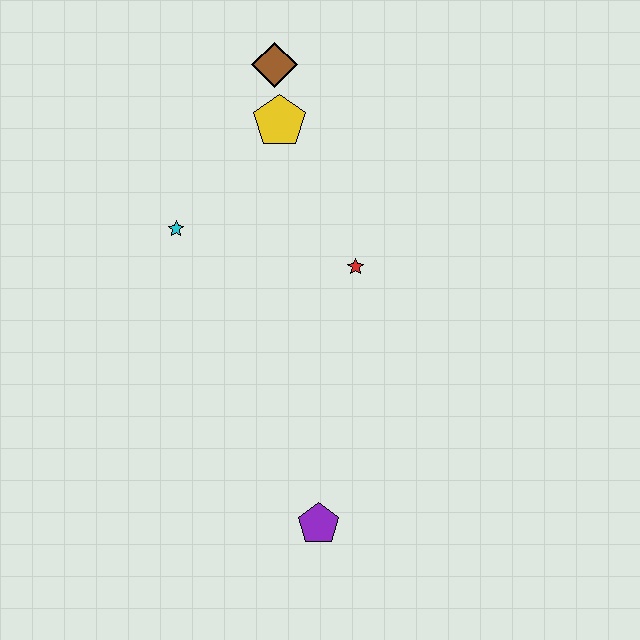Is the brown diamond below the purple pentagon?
No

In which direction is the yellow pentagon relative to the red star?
The yellow pentagon is above the red star.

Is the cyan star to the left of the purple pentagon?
Yes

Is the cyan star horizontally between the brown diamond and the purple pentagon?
No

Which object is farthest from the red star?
The purple pentagon is farthest from the red star.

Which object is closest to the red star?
The yellow pentagon is closest to the red star.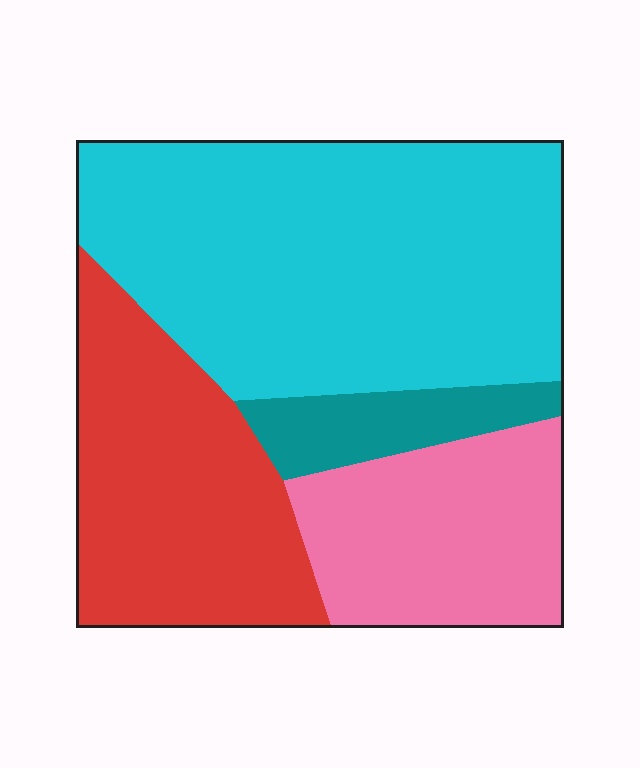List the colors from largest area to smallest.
From largest to smallest: cyan, red, pink, teal.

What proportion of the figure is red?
Red takes up about one quarter (1/4) of the figure.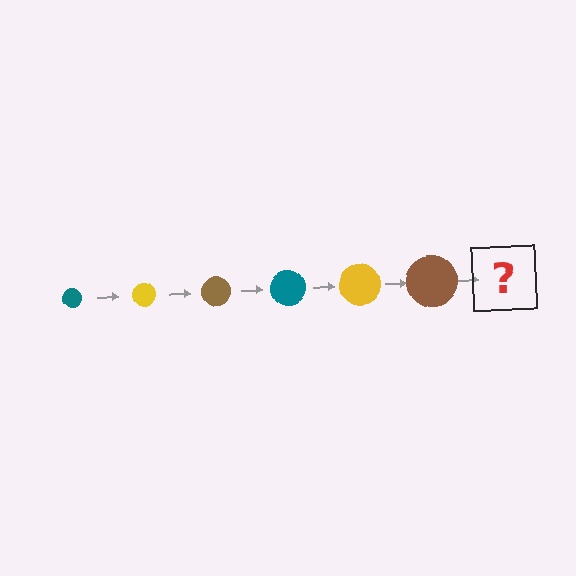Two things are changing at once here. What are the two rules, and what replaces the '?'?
The two rules are that the circle grows larger each step and the color cycles through teal, yellow, and brown. The '?' should be a teal circle, larger than the previous one.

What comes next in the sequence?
The next element should be a teal circle, larger than the previous one.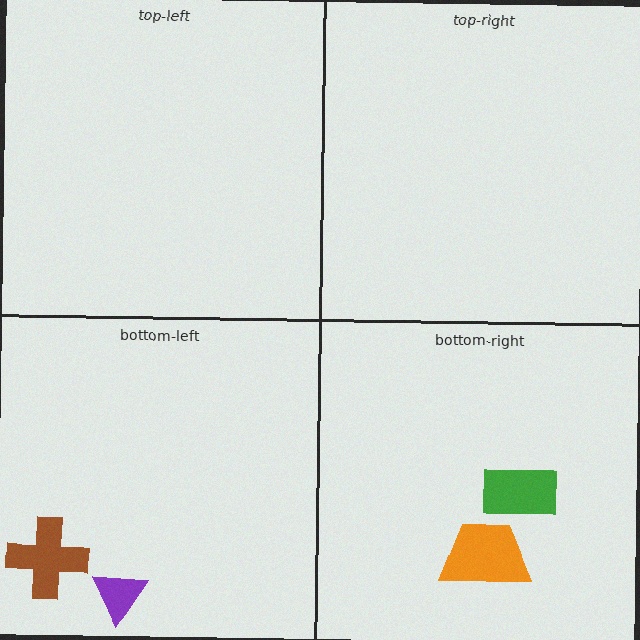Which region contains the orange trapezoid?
The bottom-right region.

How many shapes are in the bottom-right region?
2.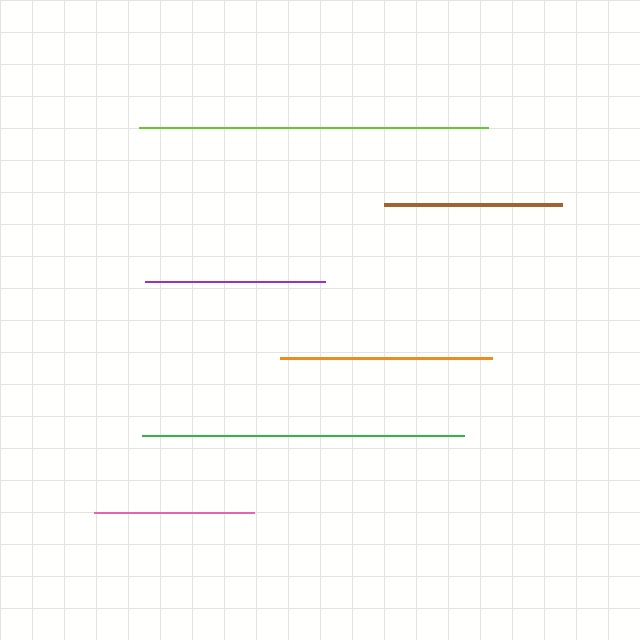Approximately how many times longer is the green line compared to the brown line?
The green line is approximately 1.8 times the length of the brown line.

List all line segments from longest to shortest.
From longest to shortest: lime, green, orange, purple, brown, pink.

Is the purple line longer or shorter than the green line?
The green line is longer than the purple line.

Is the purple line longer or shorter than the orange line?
The orange line is longer than the purple line.